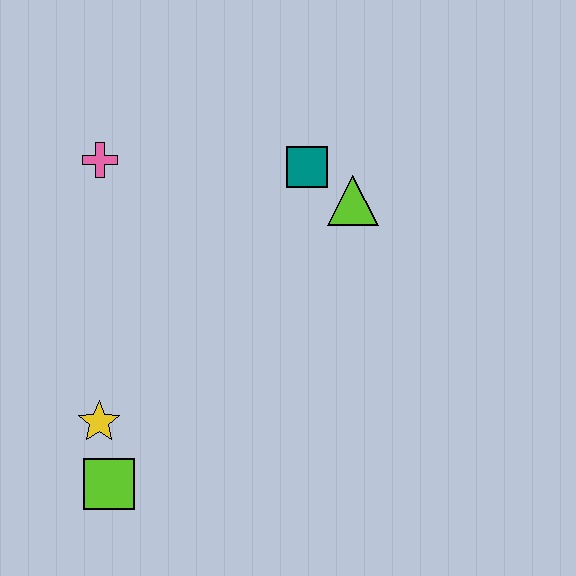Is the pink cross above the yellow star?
Yes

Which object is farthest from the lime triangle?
The lime square is farthest from the lime triangle.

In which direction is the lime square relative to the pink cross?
The lime square is below the pink cross.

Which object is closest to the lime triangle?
The teal square is closest to the lime triangle.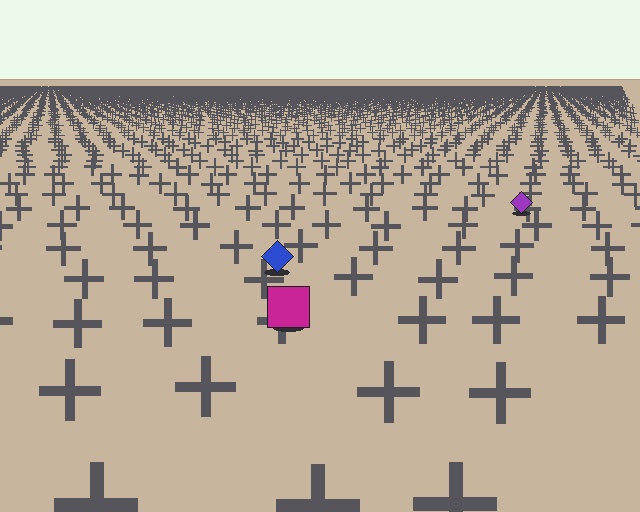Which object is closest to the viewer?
The magenta square is closest. The texture marks near it are larger and more spread out.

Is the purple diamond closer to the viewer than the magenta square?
No. The magenta square is closer — you can tell from the texture gradient: the ground texture is coarser near it.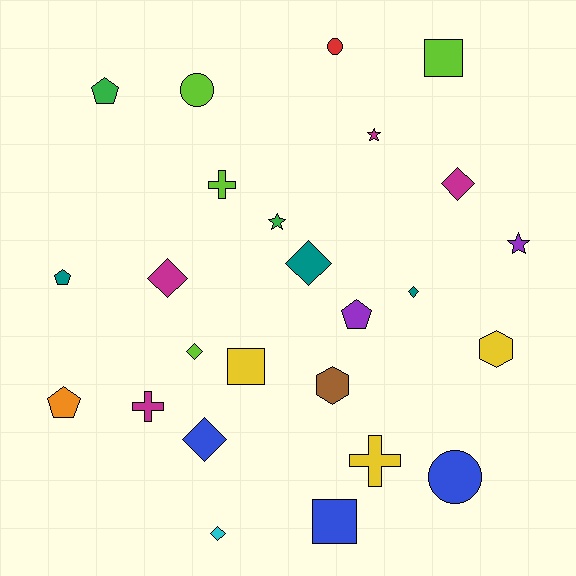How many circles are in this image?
There are 3 circles.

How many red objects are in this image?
There is 1 red object.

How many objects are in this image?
There are 25 objects.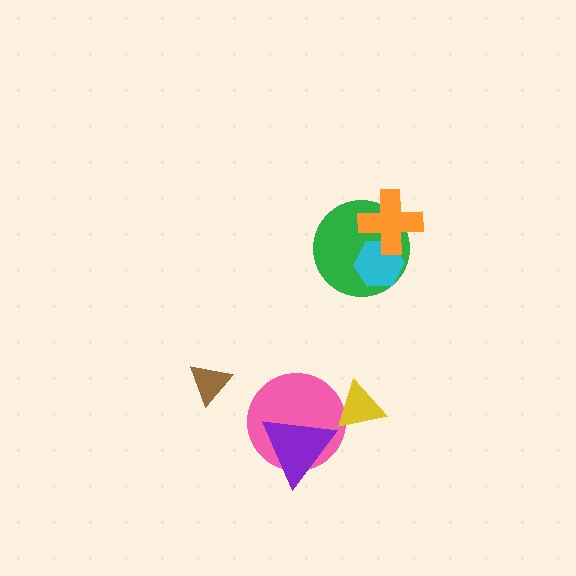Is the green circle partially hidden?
Yes, it is partially covered by another shape.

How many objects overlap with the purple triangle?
1 object overlaps with the purple triangle.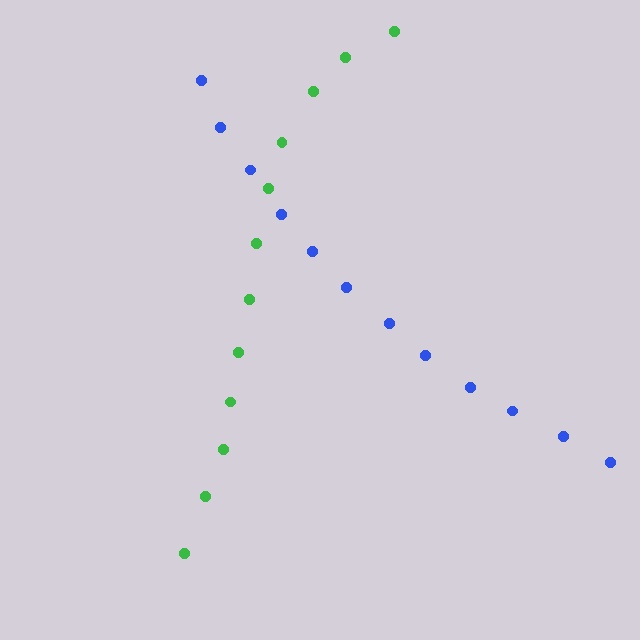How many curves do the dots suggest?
There are 2 distinct paths.